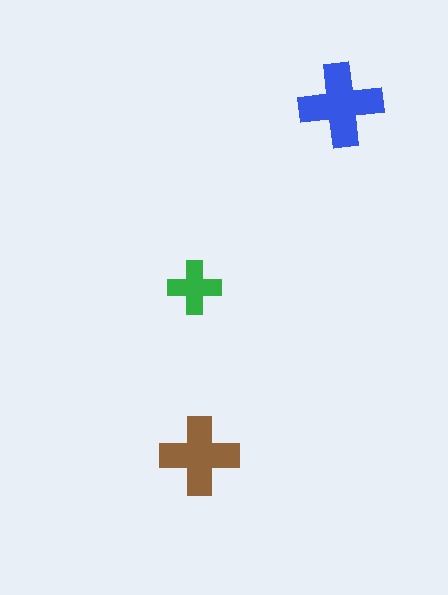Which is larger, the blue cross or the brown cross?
The blue one.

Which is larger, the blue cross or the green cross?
The blue one.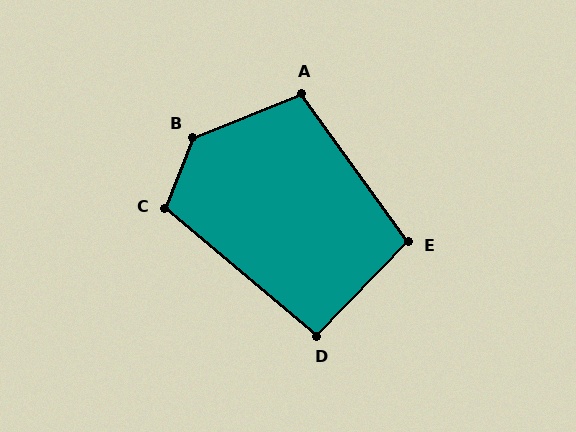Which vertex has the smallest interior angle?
D, at approximately 94 degrees.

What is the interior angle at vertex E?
Approximately 100 degrees (obtuse).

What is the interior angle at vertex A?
Approximately 104 degrees (obtuse).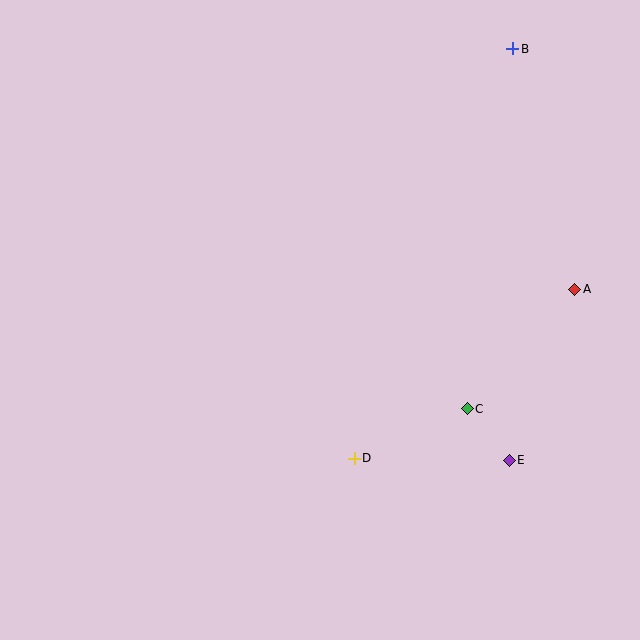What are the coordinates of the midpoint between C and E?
The midpoint between C and E is at (488, 435).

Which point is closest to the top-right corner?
Point B is closest to the top-right corner.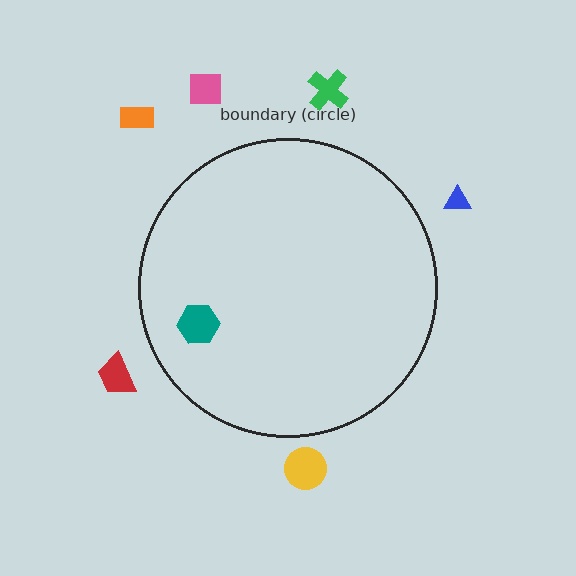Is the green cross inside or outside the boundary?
Outside.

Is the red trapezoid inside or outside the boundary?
Outside.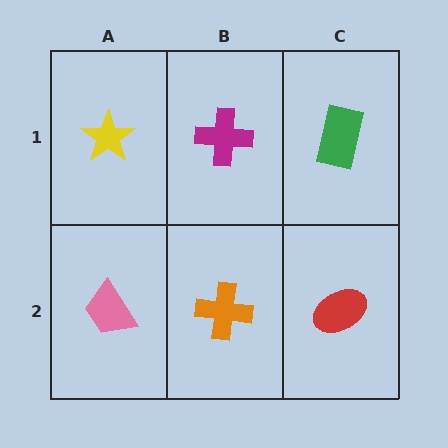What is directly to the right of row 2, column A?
An orange cross.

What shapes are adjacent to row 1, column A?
A pink trapezoid (row 2, column A), a magenta cross (row 1, column B).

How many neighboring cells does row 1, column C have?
2.